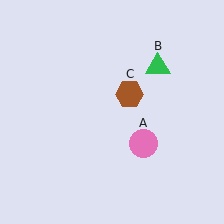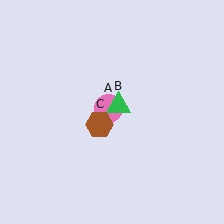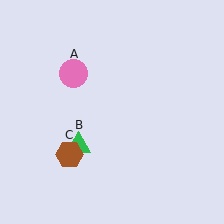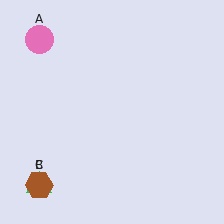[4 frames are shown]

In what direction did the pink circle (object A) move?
The pink circle (object A) moved up and to the left.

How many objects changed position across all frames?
3 objects changed position: pink circle (object A), green triangle (object B), brown hexagon (object C).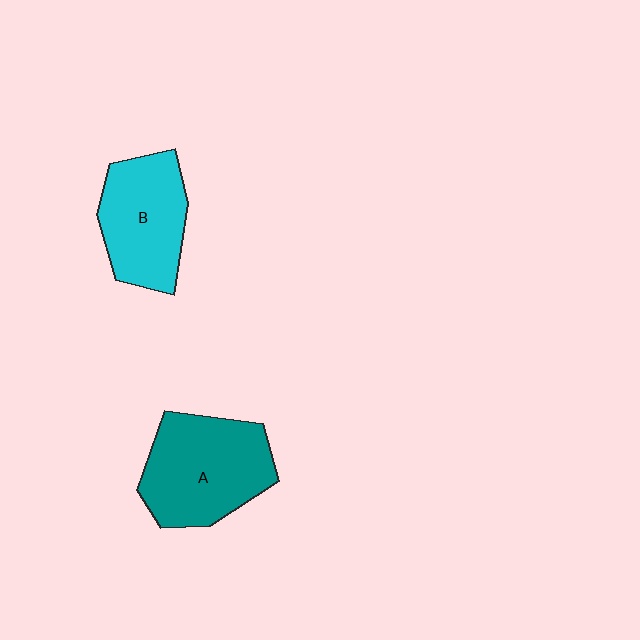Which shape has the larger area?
Shape A (teal).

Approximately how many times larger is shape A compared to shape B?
Approximately 1.2 times.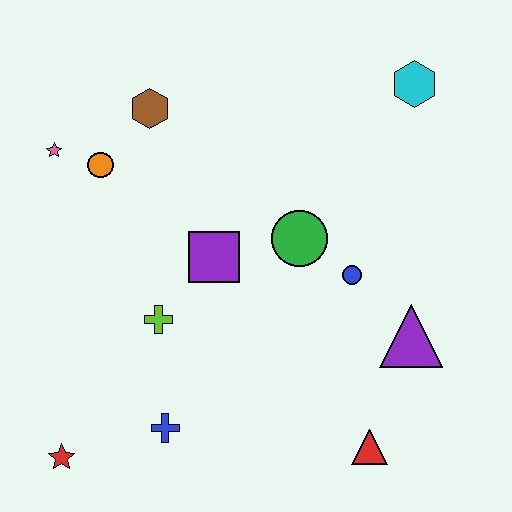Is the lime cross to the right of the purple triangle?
No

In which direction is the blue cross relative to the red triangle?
The blue cross is to the left of the red triangle.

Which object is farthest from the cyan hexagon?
The red star is farthest from the cyan hexagon.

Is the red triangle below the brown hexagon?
Yes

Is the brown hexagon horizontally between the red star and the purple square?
Yes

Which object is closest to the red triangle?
The purple triangle is closest to the red triangle.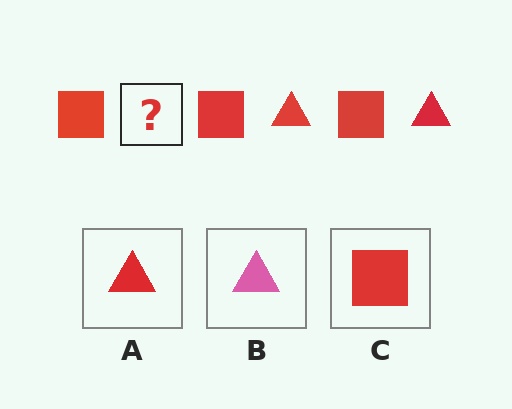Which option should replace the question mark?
Option A.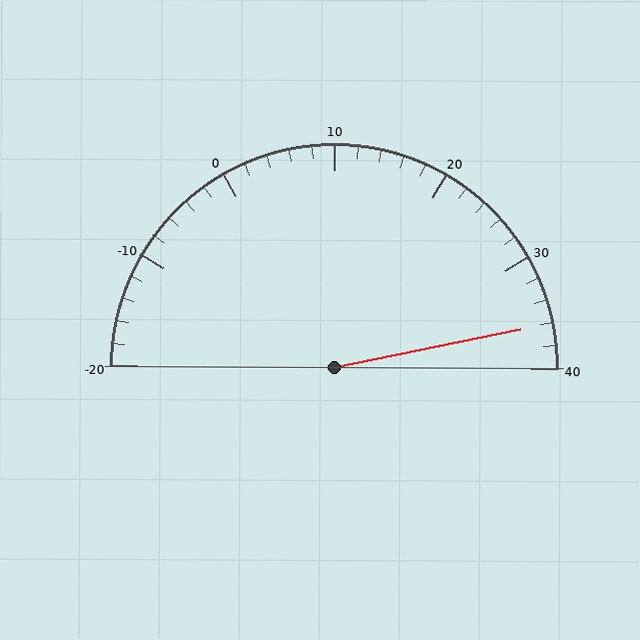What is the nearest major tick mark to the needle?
The nearest major tick mark is 40.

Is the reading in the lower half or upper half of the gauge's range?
The reading is in the upper half of the range (-20 to 40).